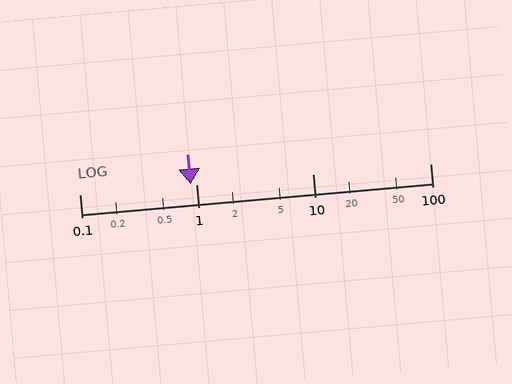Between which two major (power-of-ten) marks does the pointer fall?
The pointer is between 0.1 and 1.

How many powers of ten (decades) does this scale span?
The scale spans 3 decades, from 0.1 to 100.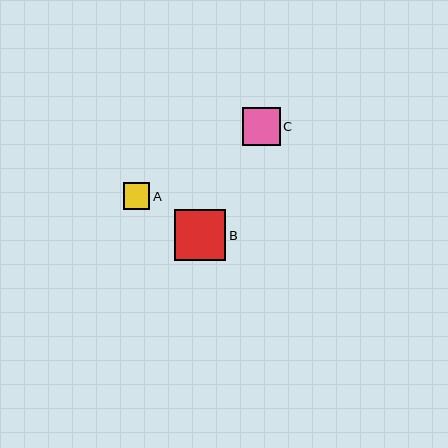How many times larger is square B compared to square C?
Square B is approximately 1.3 times the size of square C.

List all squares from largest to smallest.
From largest to smallest: B, C, A.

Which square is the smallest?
Square A is the smallest with a size of approximately 27 pixels.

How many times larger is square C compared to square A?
Square C is approximately 1.4 times the size of square A.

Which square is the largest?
Square B is the largest with a size of approximately 51 pixels.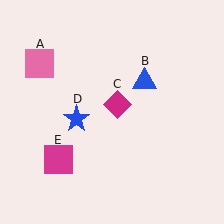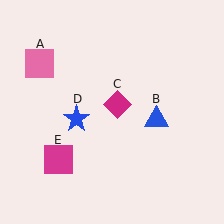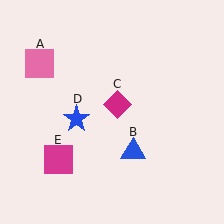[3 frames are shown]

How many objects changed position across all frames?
1 object changed position: blue triangle (object B).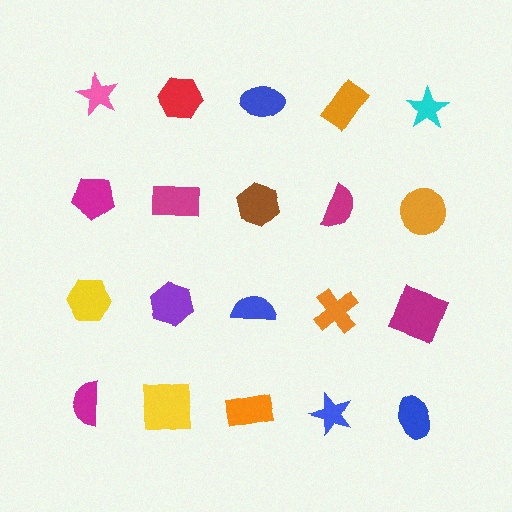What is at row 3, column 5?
A magenta square.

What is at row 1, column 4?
An orange rectangle.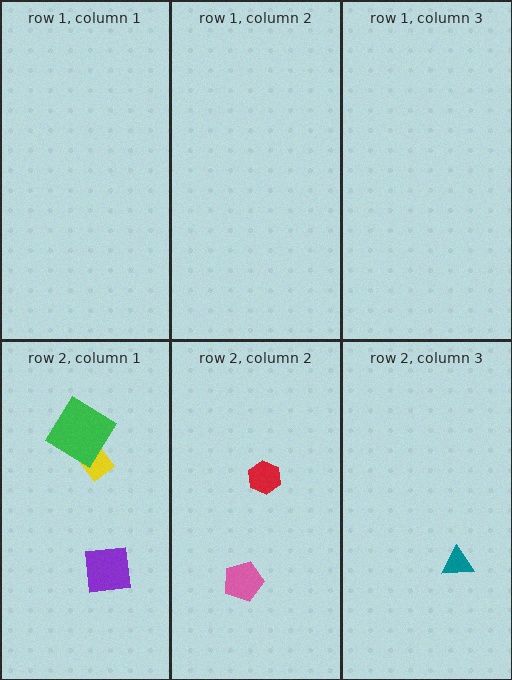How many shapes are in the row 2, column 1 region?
3.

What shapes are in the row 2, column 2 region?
The pink pentagon, the red hexagon.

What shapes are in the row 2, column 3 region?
The teal triangle.